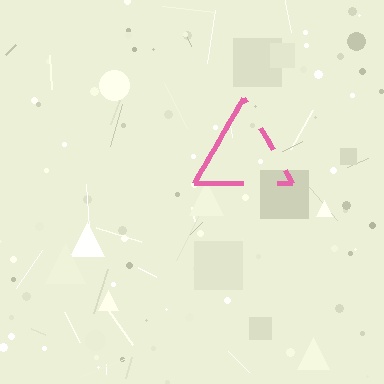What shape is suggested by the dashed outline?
The dashed outline suggests a triangle.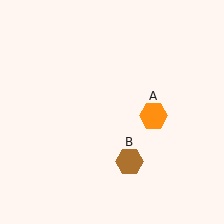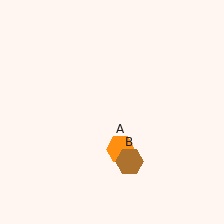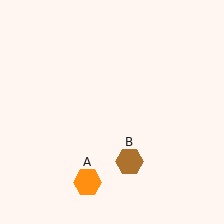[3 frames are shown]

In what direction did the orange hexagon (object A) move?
The orange hexagon (object A) moved down and to the left.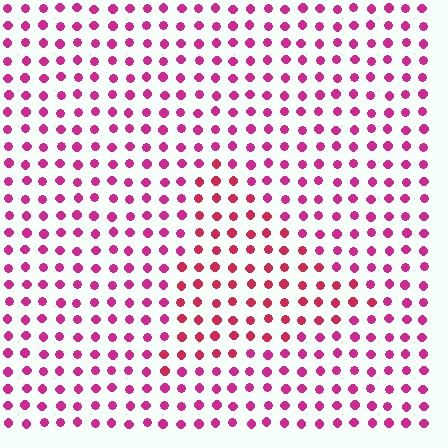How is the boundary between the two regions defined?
The boundary is defined purely by a slight shift in hue (about 23 degrees). Spacing, size, and orientation are identical on both sides.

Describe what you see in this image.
The image is filled with small magenta elements in a uniform arrangement. A triangle-shaped region is visible where the elements are tinted to a slightly different hue, forming a subtle color boundary.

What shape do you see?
I see a triangle.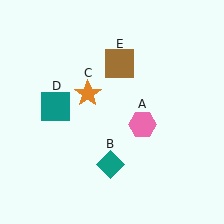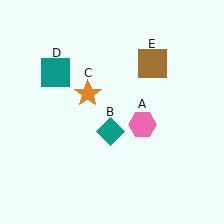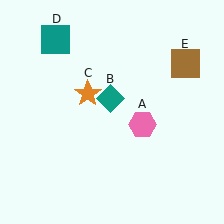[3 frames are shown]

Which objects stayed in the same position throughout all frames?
Pink hexagon (object A) and orange star (object C) remained stationary.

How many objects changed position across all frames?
3 objects changed position: teal diamond (object B), teal square (object D), brown square (object E).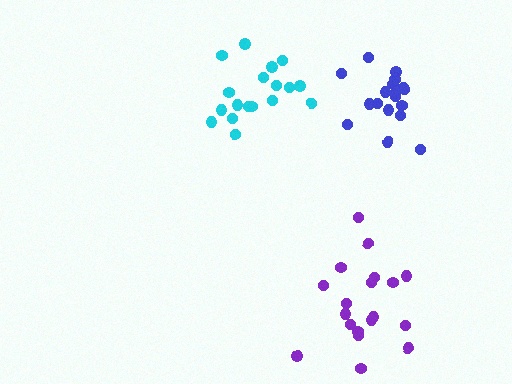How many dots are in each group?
Group 1: 18 dots, Group 2: 19 dots, Group 3: 18 dots (55 total).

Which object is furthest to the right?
The blue cluster is rightmost.